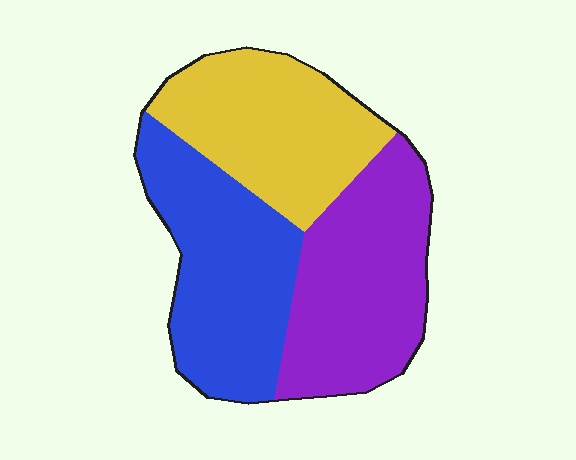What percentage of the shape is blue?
Blue takes up about one third (1/3) of the shape.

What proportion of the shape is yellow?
Yellow covers about 30% of the shape.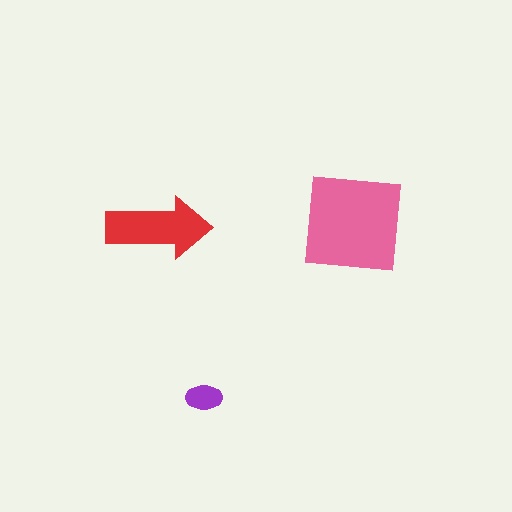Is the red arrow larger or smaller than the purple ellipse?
Larger.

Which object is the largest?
The pink square.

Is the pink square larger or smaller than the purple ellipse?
Larger.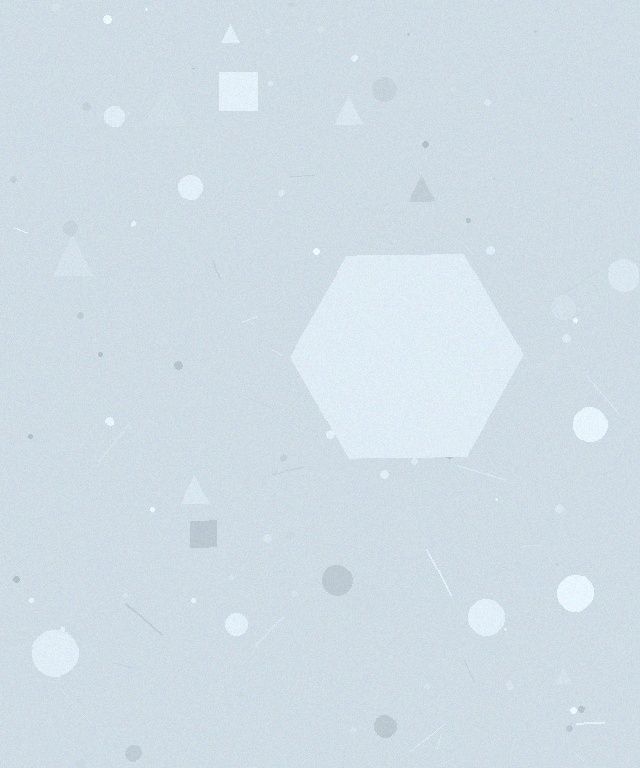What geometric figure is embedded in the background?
A hexagon is embedded in the background.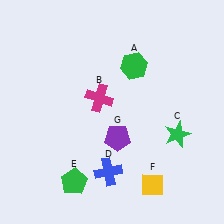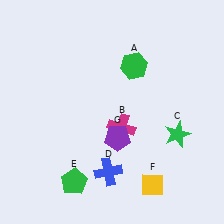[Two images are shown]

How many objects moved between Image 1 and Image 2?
1 object moved between the two images.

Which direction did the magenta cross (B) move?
The magenta cross (B) moved down.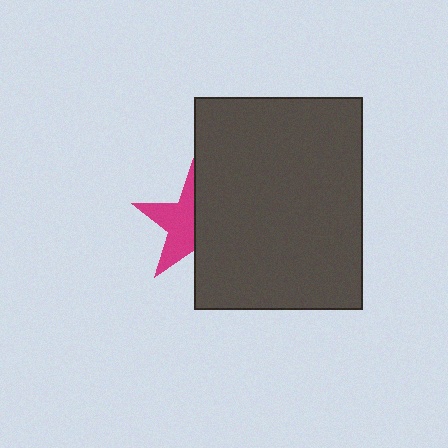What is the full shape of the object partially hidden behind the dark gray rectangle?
The partially hidden object is a magenta star.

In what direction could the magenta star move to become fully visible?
The magenta star could move left. That would shift it out from behind the dark gray rectangle entirely.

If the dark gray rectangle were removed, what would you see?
You would see the complete magenta star.